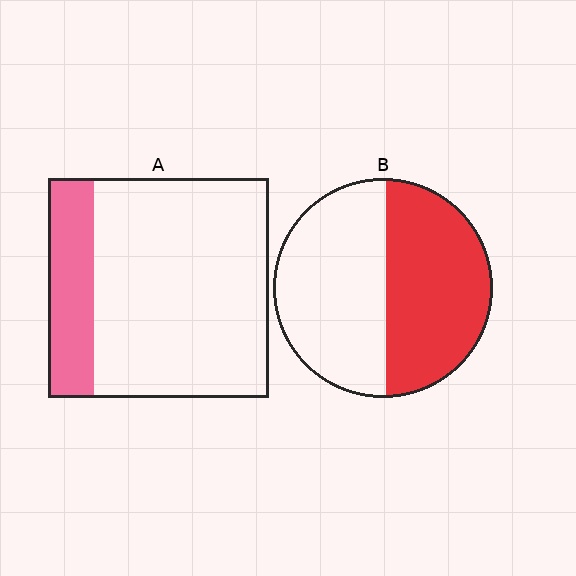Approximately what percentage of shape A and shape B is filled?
A is approximately 20% and B is approximately 50%.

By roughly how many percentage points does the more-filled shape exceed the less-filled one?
By roughly 25 percentage points (B over A).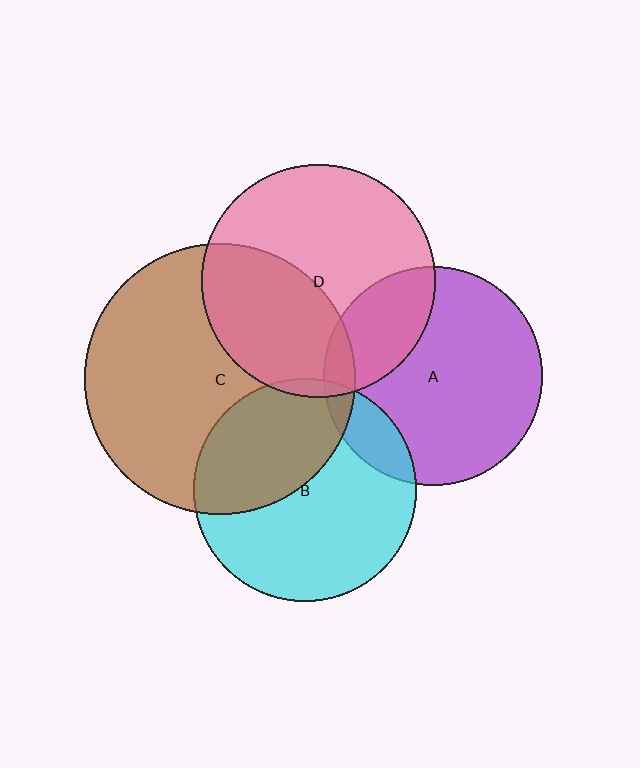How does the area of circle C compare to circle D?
Approximately 1.4 times.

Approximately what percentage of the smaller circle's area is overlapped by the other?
Approximately 5%.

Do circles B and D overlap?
Yes.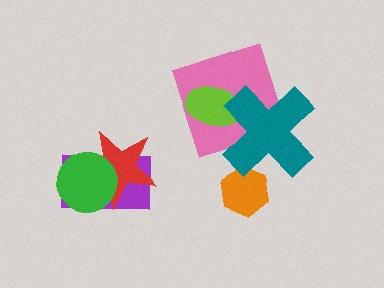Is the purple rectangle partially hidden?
Yes, it is partially covered by another shape.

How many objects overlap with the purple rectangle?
2 objects overlap with the purple rectangle.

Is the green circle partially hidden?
No, no other shape covers it.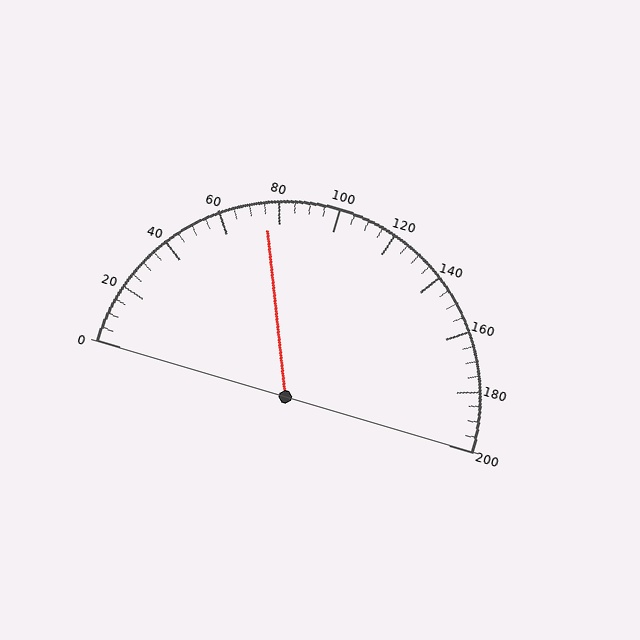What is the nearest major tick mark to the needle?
The nearest major tick mark is 80.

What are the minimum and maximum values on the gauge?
The gauge ranges from 0 to 200.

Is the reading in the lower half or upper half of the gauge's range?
The reading is in the lower half of the range (0 to 200).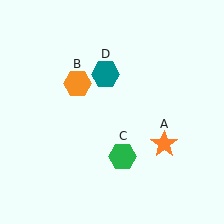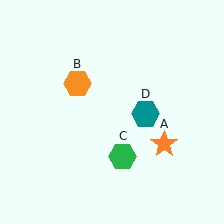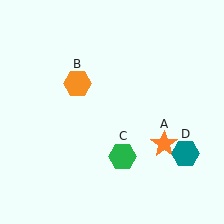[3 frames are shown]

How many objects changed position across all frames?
1 object changed position: teal hexagon (object D).